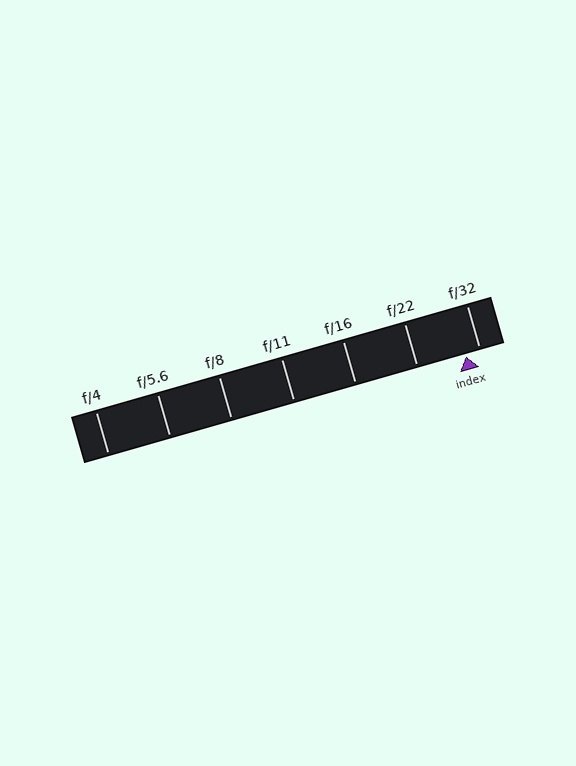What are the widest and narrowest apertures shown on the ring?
The widest aperture shown is f/4 and the narrowest is f/32.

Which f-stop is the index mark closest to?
The index mark is closest to f/32.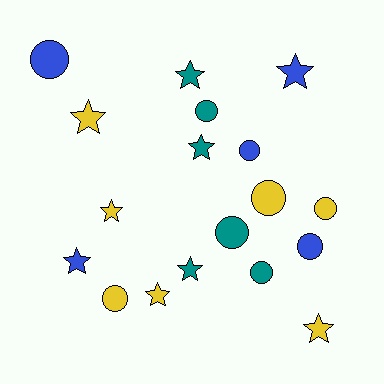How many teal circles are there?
There are 3 teal circles.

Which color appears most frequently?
Yellow, with 7 objects.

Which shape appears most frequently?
Star, with 9 objects.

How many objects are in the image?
There are 18 objects.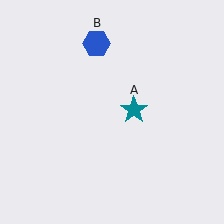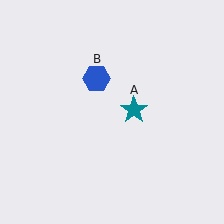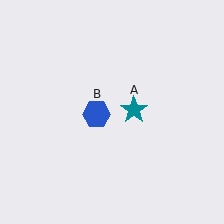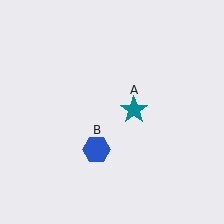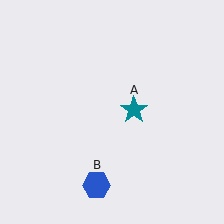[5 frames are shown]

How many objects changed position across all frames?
1 object changed position: blue hexagon (object B).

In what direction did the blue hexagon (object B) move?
The blue hexagon (object B) moved down.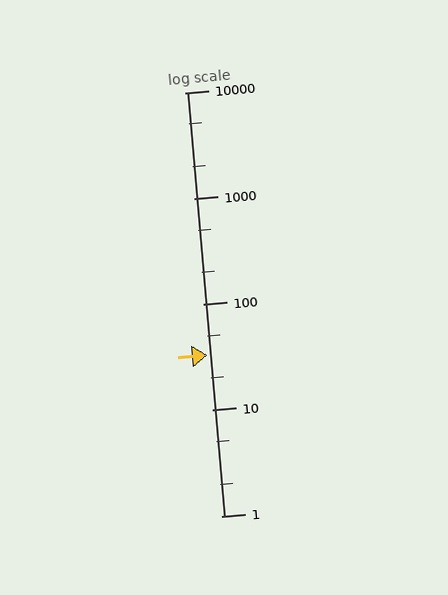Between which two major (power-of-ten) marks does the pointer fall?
The pointer is between 10 and 100.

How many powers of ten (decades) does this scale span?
The scale spans 4 decades, from 1 to 10000.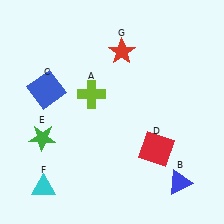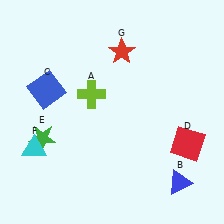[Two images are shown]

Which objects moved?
The objects that moved are: the red square (D), the cyan triangle (F).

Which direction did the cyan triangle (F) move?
The cyan triangle (F) moved up.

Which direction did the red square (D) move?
The red square (D) moved right.